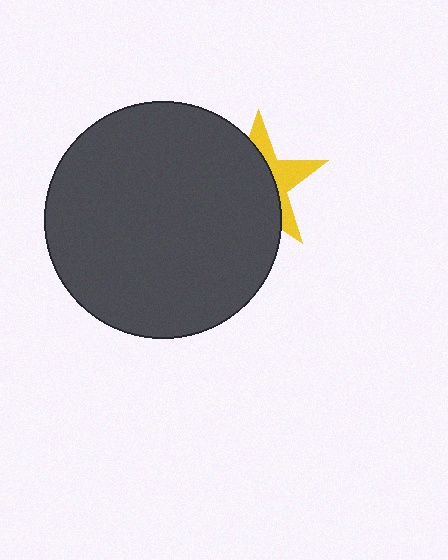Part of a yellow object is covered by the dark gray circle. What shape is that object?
It is a star.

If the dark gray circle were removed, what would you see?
You would see the complete yellow star.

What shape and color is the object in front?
The object in front is a dark gray circle.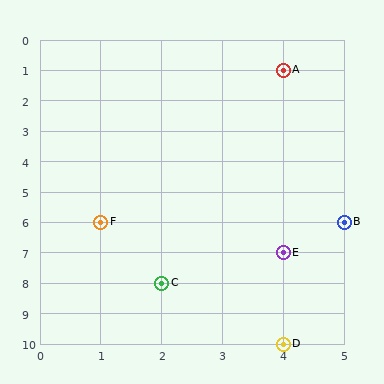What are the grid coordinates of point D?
Point D is at grid coordinates (4, 10).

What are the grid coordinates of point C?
Point C is at grid coordinates (2, 8).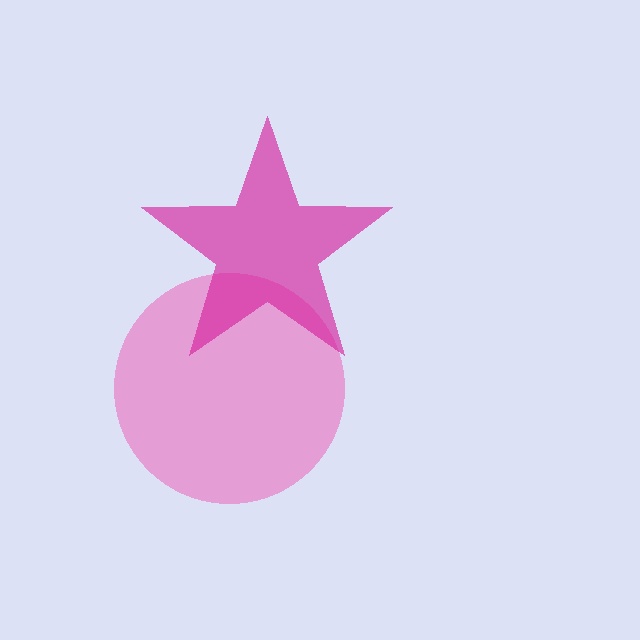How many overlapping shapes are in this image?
There are 2 overlapping shapes in the image.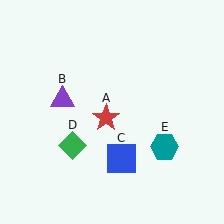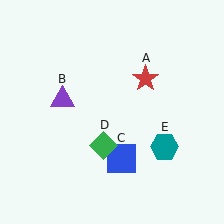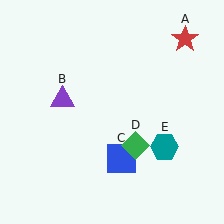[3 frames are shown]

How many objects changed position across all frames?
2 objects changed position: red star (object A), green diamond (object D).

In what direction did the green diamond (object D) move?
The green diamond (object D) moved right.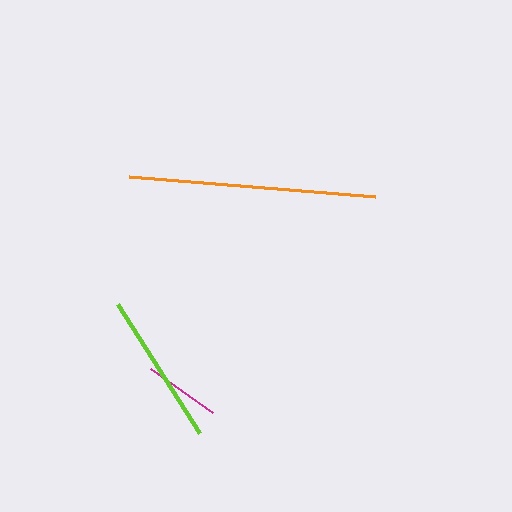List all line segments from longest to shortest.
From longest to shortest: orange, lime, magenta.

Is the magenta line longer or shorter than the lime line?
The lime line is longer than the magenta line.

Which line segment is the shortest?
The magenta line is the shortest at approximately 76 pixels.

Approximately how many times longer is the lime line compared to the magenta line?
The lime line is approximately 2.0 times the length of the magenta line.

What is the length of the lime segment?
The lime segment is approximately 153 pixels long.